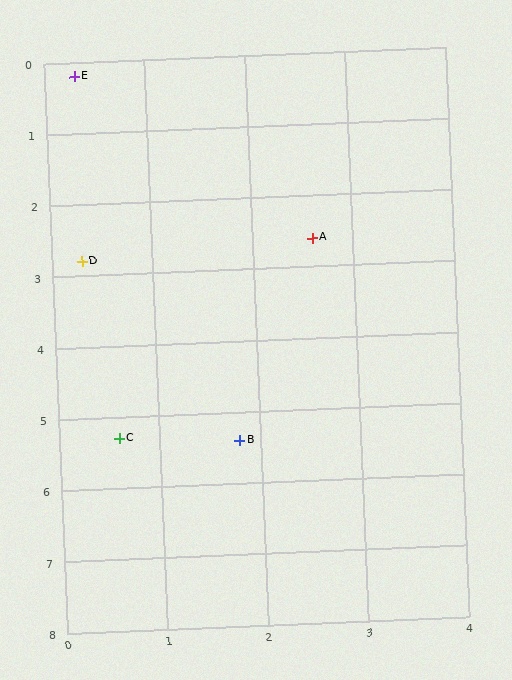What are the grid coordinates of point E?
Point E is at approximately (0.3, 0.2).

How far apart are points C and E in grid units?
Points C and E are about 5.1 grid units apart.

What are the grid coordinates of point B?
Point B is at approximately (1.8, 5.4).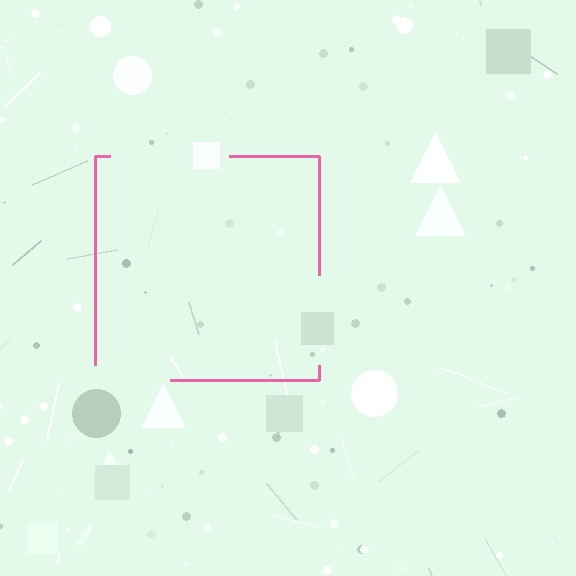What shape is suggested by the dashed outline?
The dashed outline suggests a square.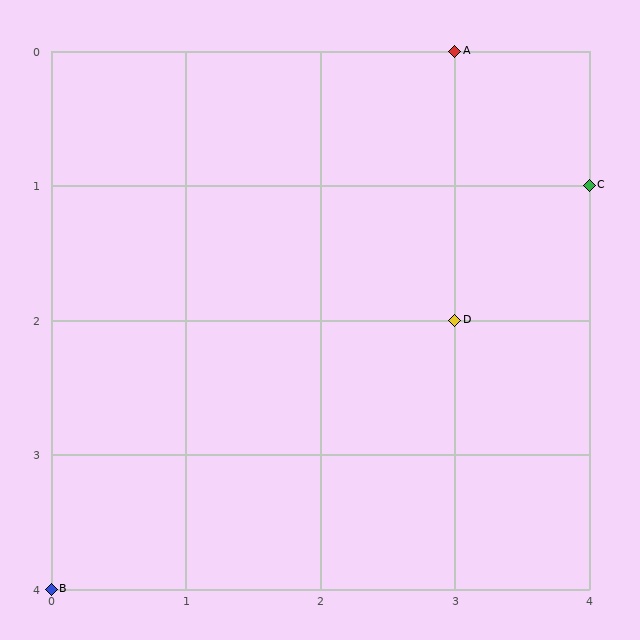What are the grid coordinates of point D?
Point D is at grid coordinates (3, 2).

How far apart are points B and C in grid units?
Points B and C are 4 columns and 3 rows apart (about 5.0 grid units diagonally).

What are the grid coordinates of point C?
Point C is at grid coordinates (4, 1).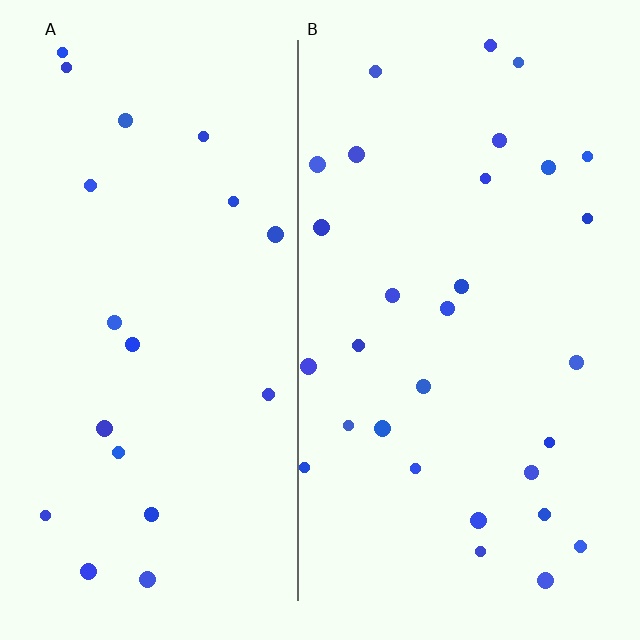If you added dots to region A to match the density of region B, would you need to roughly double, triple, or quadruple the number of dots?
Approximately double.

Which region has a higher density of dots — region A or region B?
B (the right).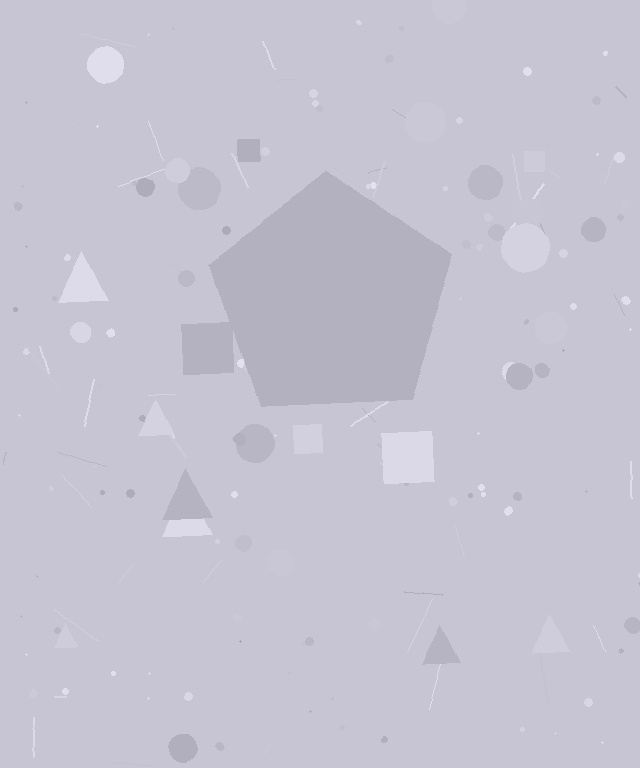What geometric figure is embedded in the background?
A pentagon is embedded in the background.